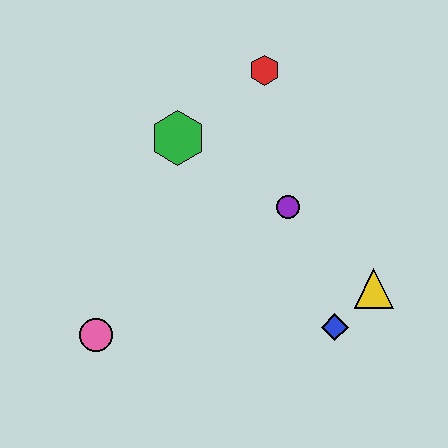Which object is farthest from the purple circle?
The pink circle is farthest from the purple circle.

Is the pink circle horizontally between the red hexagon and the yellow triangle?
No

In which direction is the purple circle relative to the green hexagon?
The purple circle is to the right of the green hexagon.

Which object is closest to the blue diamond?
The yellow triangle is closest to the blue diamond.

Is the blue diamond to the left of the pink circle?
No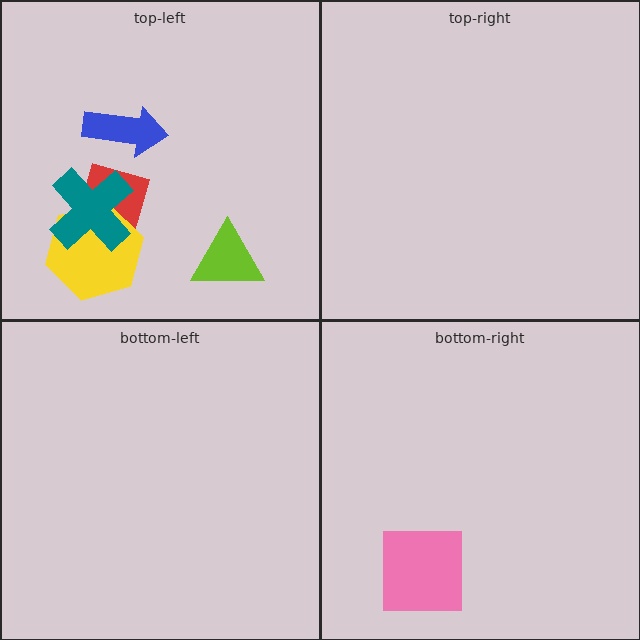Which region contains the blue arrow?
The top-left region.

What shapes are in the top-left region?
The red rectangle, the yellow hexagon, the teal cross, the blue arrow, the lime triangle.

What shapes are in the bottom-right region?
The pink square.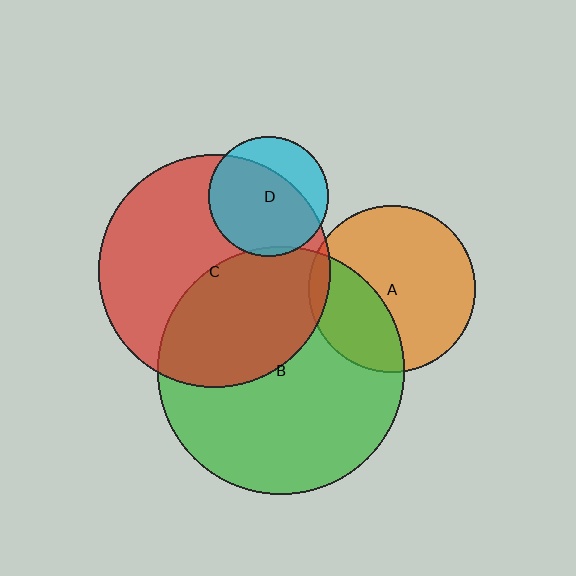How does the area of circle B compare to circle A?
Approximately 2.2 times.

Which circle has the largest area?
Circle B (green).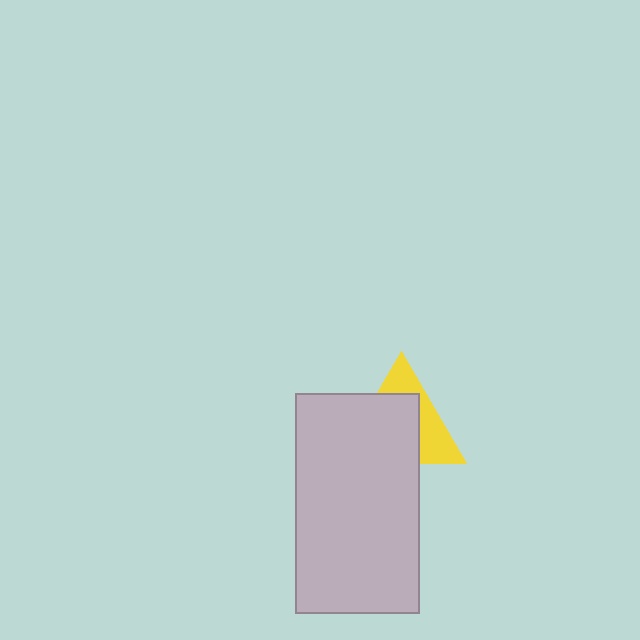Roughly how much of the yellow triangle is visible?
A small part of it is visible (roughly 40%).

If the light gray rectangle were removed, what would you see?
You would see the complete yellow triangle.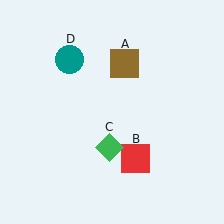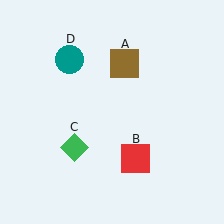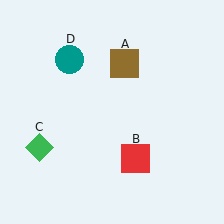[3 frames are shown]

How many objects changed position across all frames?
1 object changed position: green diamond (object C).